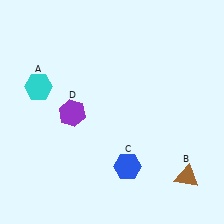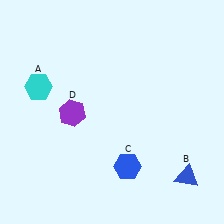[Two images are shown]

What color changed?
The triangle (B) changed from brown in Image 1 to blue in Image 2.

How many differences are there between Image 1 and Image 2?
There is 1 difference between the two images.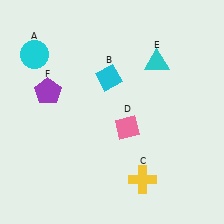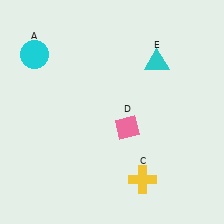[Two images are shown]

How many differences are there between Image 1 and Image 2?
There are 2 differences between the two images.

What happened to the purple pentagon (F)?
The purple pentagon (F) was removed in Image 2. It was in the top-left area of Image 1.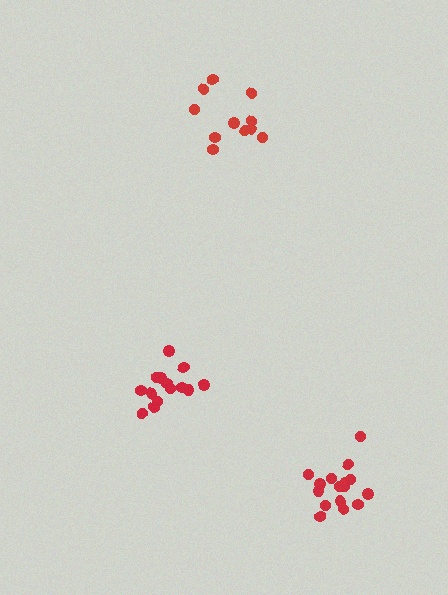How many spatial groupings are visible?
There are 3 spatial groupings.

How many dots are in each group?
Group 1: 14 dots, Group 2: 11 dots, Group 3: 16 dots (41 total).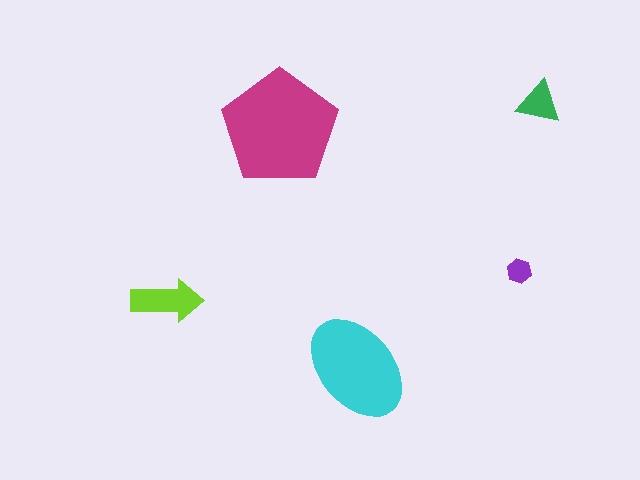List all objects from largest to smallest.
The magenta pentagon, the cyan ellipse, the lime arrow, the green triangle, the purple hexagon.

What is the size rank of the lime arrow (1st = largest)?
3rd.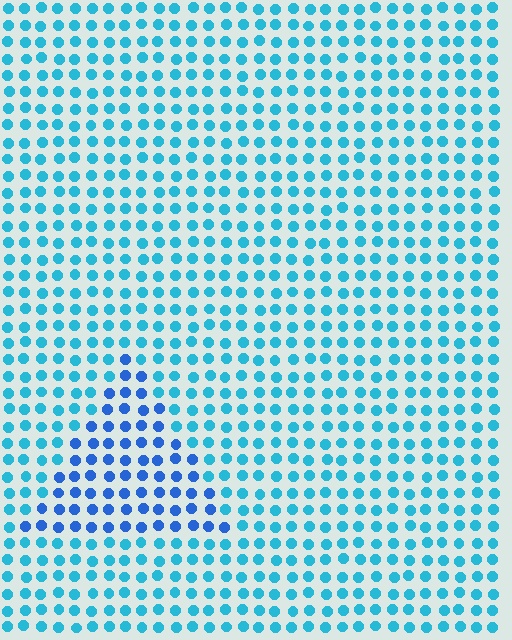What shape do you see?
I see a triangle.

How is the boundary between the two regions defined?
The boundary is defined purely by a slight shift in hue (about 29 degrees). Spacing, size, and orientation are identical on both sides.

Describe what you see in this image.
The image is filled with small cyan elements in a uniform arrangement. A triangle-shaped region is visible where the elements are tinted to a slightly different hue, forming a subtle color boundary.